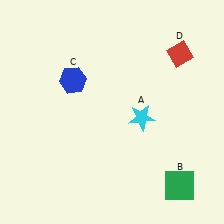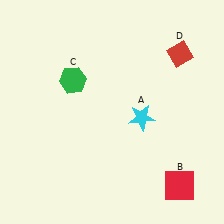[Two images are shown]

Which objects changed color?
B changed from green to red. C changed from blue to green.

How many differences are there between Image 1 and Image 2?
There are 2 differences between the two images.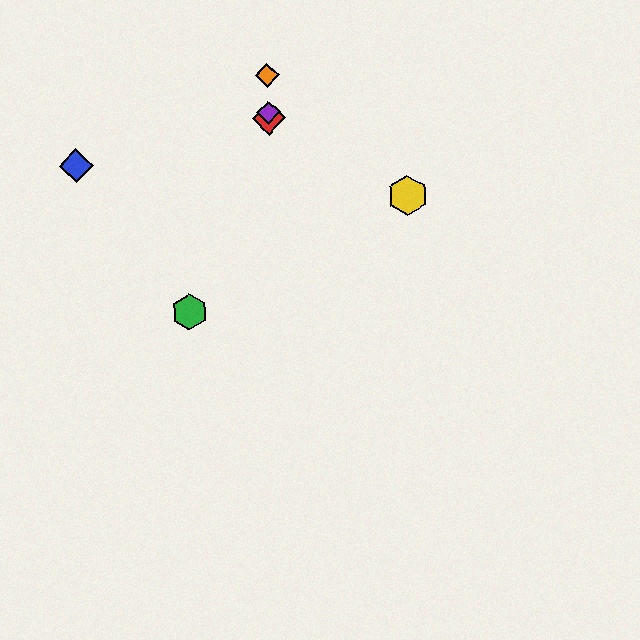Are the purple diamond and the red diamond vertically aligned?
Yes, both are at x≈268.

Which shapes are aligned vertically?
The red diamond, the purple diamond, the orange diamond are aligned vertically.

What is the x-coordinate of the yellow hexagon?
The yellow hexagon is at x≈408.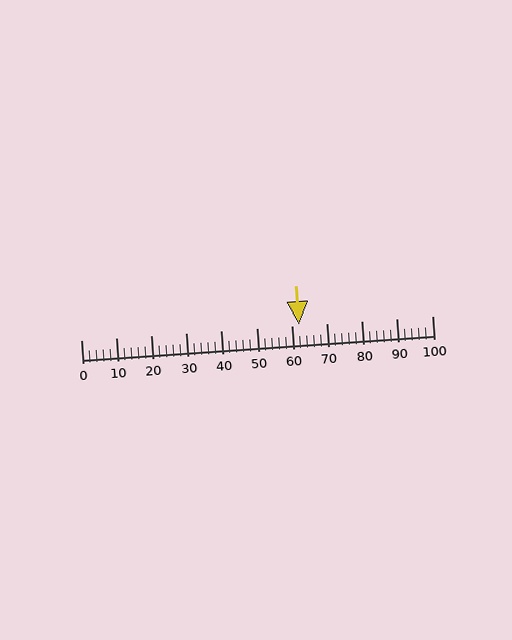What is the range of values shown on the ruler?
The ruler shows values from 0 to 100.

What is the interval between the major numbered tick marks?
The major tick marks are spaced 10 units apart.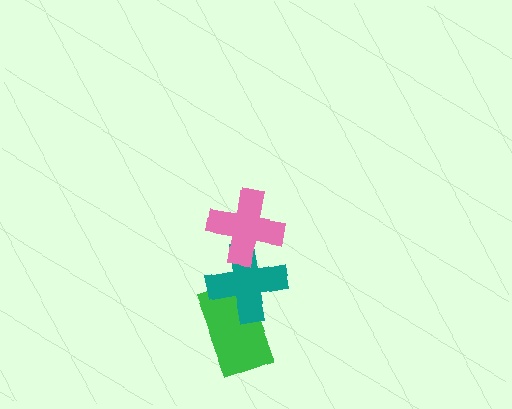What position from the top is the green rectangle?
The green rectangle is 3rd from the top.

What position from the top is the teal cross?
The teal cross is 2nd from the top.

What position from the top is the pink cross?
The pink cross is 1st from the top.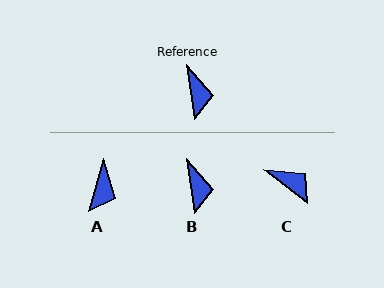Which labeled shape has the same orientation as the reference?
B.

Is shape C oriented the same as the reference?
No, it is off by about 43 degrees.